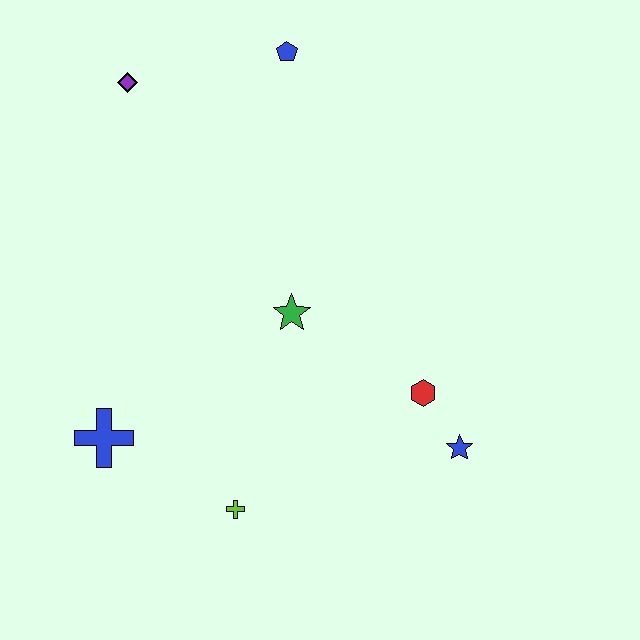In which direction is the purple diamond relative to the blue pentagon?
The purple diamond is to the left of the blue pentagon.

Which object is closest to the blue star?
The red hexagon is closest to the blue star.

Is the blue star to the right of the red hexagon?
Yes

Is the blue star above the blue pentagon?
No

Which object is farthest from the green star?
The purple diamond is farthest from the green star.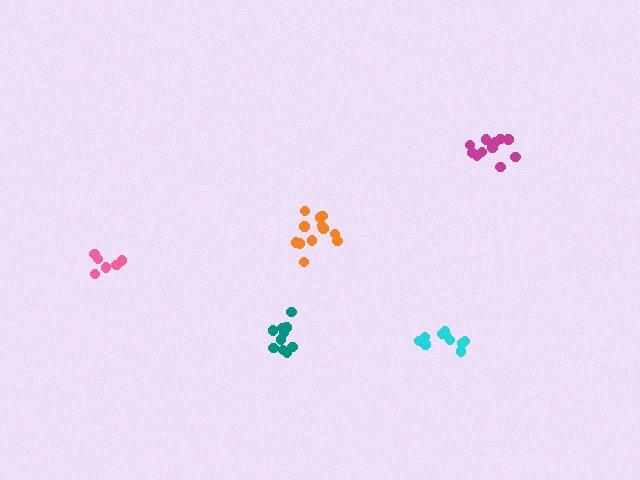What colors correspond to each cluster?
The clusters are colored: magenta, cyan, pink, teal, orange.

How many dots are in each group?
Group 1: 11 dots, Group 2: 10 dots, Group 3: 6 dots, Group 4: 10 dots, Group 5: 12 dots (49 total).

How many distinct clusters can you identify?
There are 5 distinct clusters.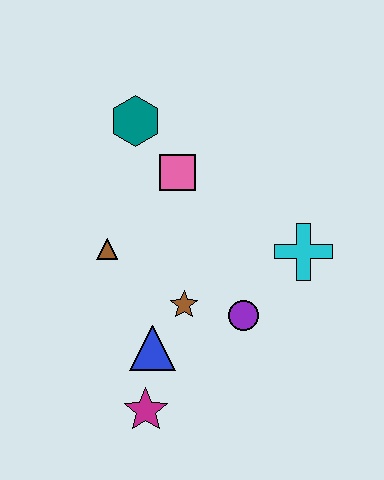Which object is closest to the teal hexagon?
The pink square is closest to the teal hexagon.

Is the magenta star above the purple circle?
No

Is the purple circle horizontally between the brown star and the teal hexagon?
No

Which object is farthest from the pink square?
The magenta star is farthest from the pink square.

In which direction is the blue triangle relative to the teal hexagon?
The blue triangle is below the teal hexagon.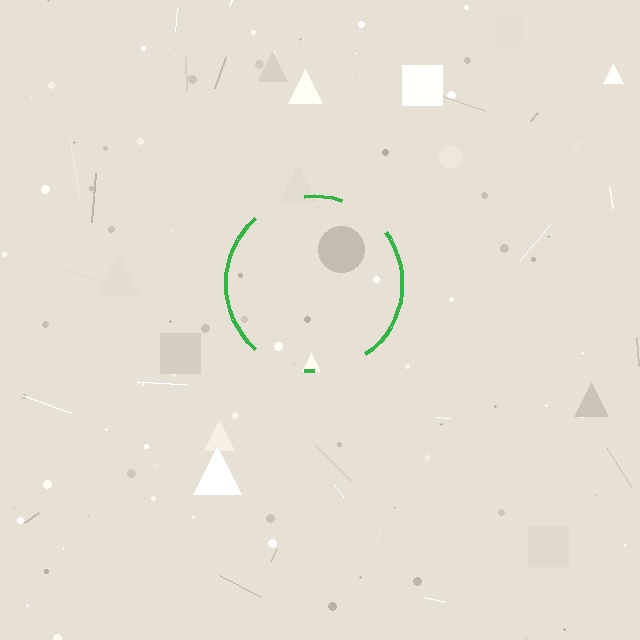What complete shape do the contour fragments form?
The contour fragments form a circle.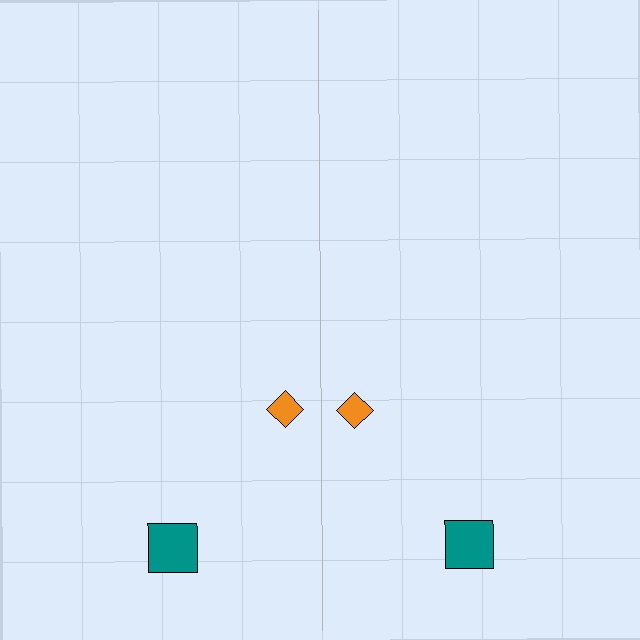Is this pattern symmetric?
Yes, this pattern has bilateral (reflection) symmetry.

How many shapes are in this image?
There are 4 shapes in this image.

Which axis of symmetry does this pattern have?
The pattern has a vertical axis of symmetry running through the center of the image.